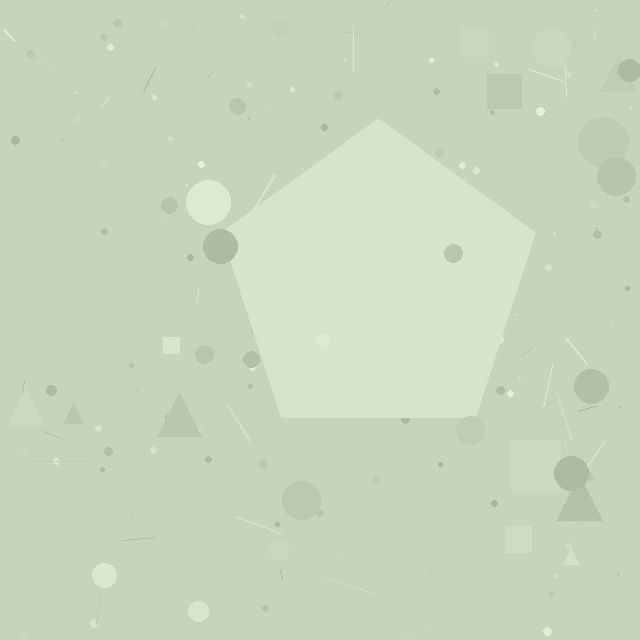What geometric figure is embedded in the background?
A pentagon is embedded in the background.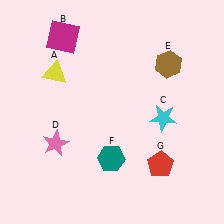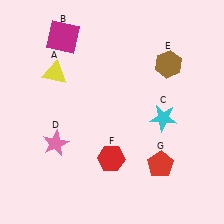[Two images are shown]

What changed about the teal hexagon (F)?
In Image 1, F is teal. In Image 2, it changed to red.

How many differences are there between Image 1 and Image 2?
There is 1 difference between the two images.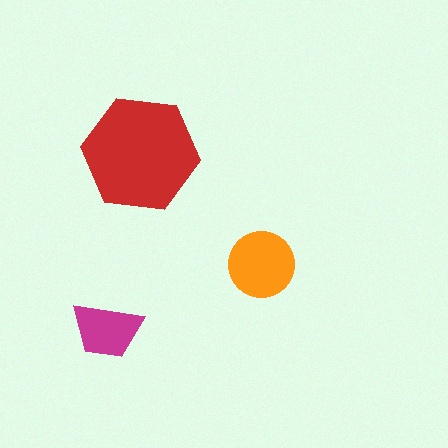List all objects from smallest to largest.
The magenta trapezoid, the orange circle, the red hexagon.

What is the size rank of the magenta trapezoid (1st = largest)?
3rd.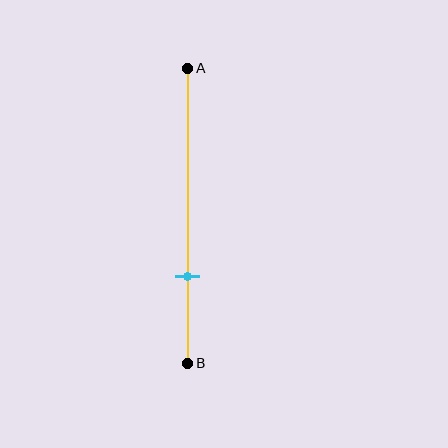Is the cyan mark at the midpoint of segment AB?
No, the mark is at about 70% from A, not at the 50% midpoint.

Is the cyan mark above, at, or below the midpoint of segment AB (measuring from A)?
The cyan mark is below the midpoint of segment AB.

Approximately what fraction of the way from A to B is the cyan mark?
The cyan mark is approximately 70% of the way from A to B.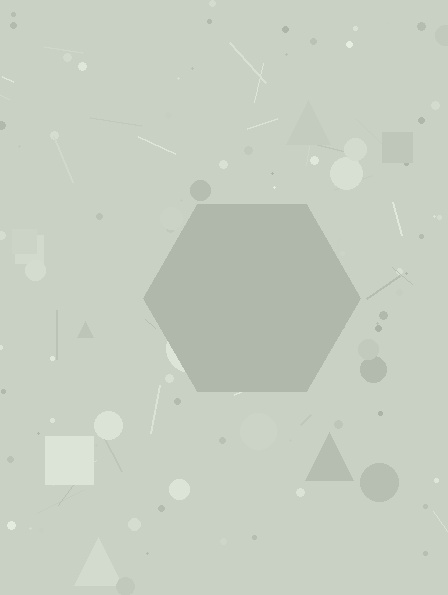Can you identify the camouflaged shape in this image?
The camouflaged shape is a hexagon.